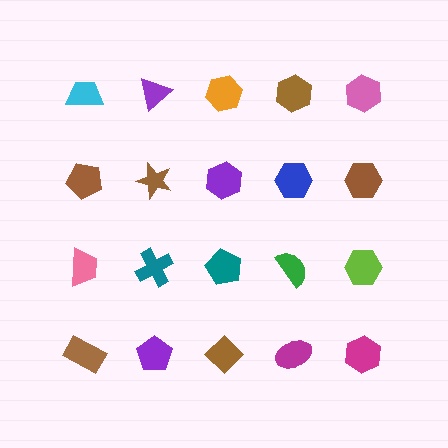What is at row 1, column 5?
A pink hexagon.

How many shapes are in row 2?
5 shapes.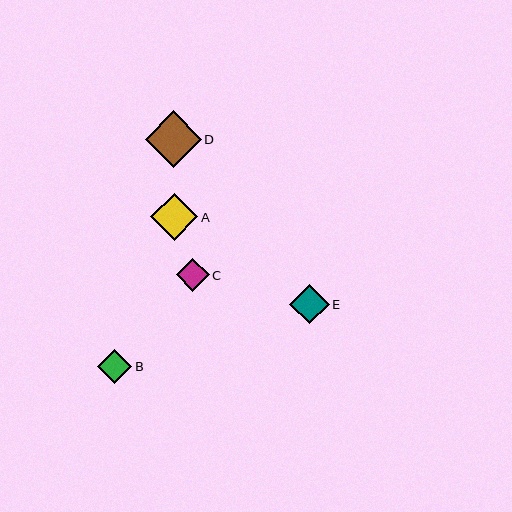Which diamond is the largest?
Diamond D is the largest with a size of approximately 56 pixels.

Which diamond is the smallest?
Diamond C is the smallest with a size of approximately 33 pixels.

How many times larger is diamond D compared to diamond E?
Diamond D is approximately 1.4 times the size of diamond E.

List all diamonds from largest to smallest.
From largest to smallest: D, A, E, B, C.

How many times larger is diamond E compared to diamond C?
Diamond E is approximately 1.2 times the size of diamond C.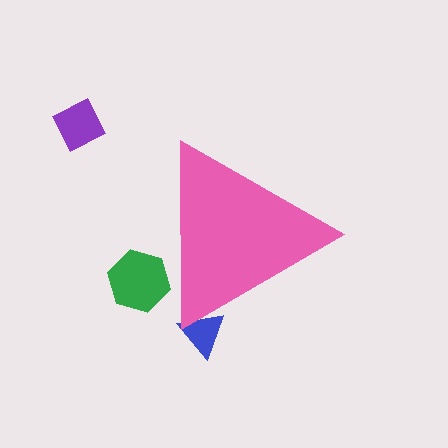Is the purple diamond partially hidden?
No, the purple diamond is fully visible.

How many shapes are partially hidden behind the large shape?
2 shapes are partially hidden.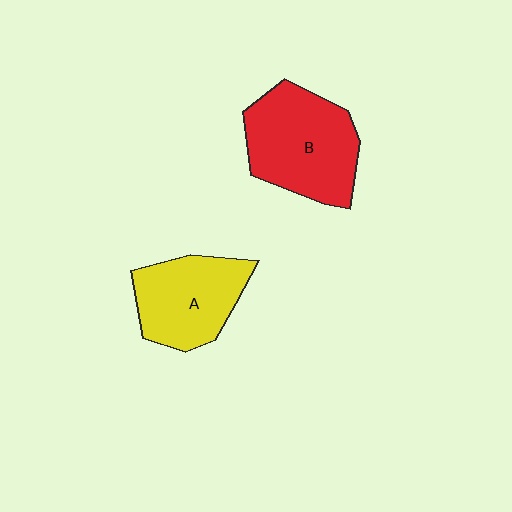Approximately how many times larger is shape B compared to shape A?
Approximately 1.2 times.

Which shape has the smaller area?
Shape A (yellow).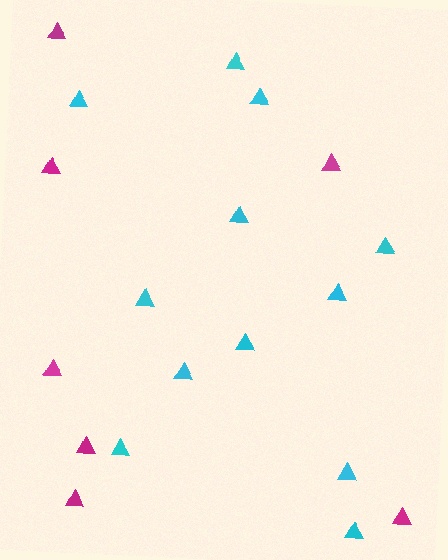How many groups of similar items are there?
There are 2 groups: one group of cyan triangles (12) and one group of magenta triangles (7).